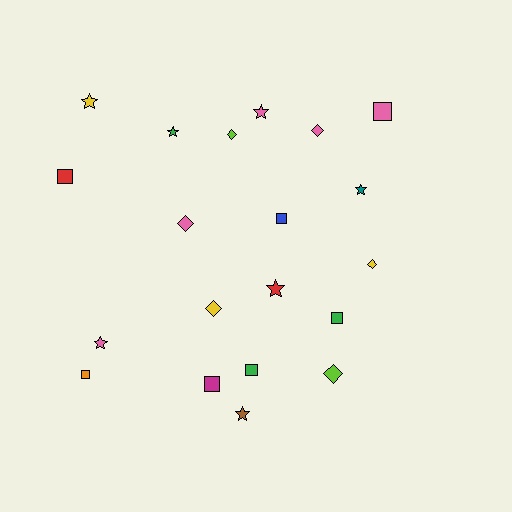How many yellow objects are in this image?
There are 3 yellow objects.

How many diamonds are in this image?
There are 6 diamonds.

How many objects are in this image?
There are 20 objects.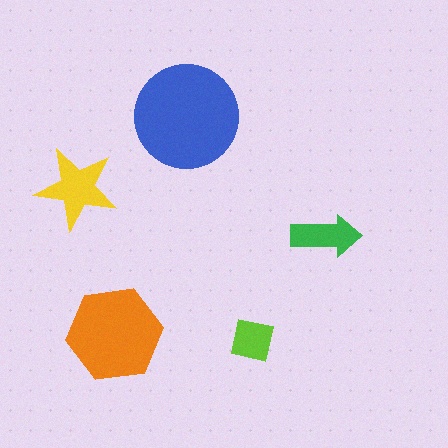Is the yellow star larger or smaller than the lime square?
Larger.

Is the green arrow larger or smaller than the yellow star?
Smaller.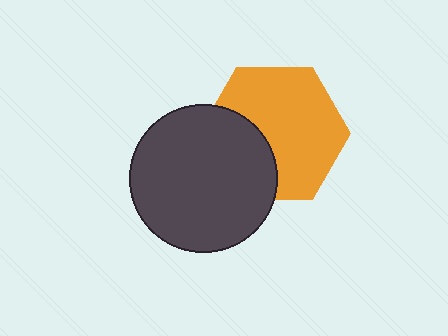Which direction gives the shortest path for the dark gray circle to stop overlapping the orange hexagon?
Moving left gives the shortest separation.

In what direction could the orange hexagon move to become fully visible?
The orange hexagon could move right. That would shift it out from behind the dark gray circle entirely.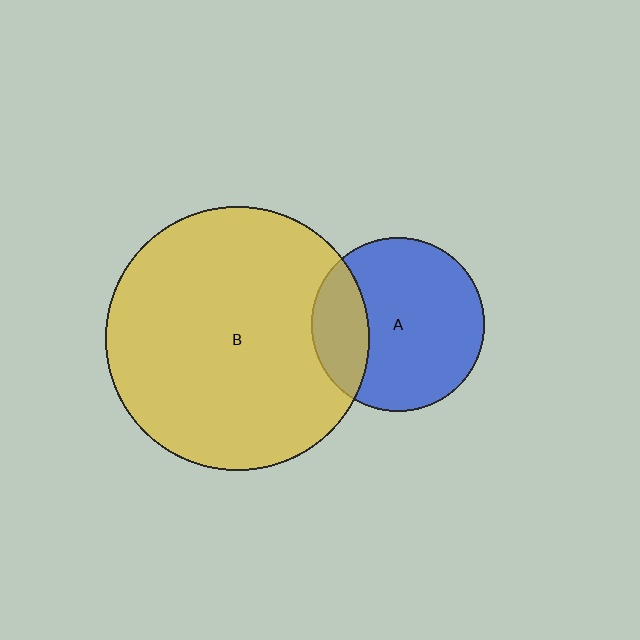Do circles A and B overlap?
Yes.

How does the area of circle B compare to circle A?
Approximately 2.3 times.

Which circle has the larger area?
Circle B (yellow).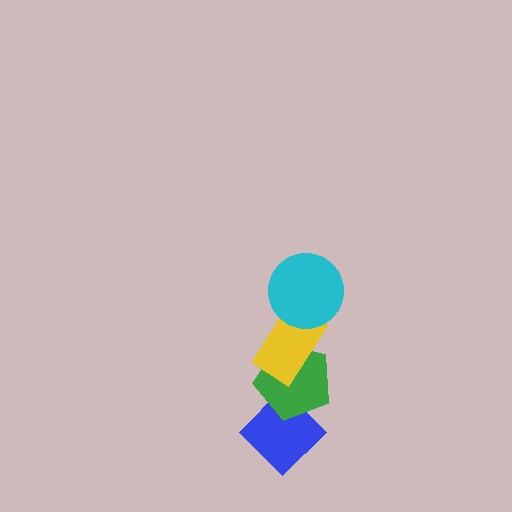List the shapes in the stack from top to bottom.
From top to bottom: the cyan circle, the yellow rectangle, the green pentagon, the blue diamond.